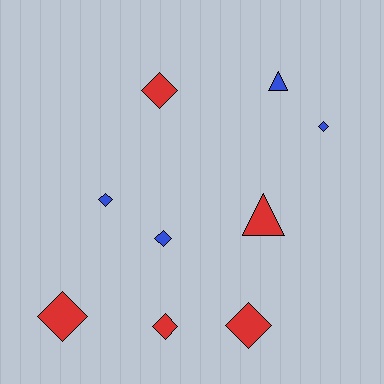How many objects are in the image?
There are 9 objects.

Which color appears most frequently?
Red, with 5 objects.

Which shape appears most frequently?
Diamond, with 7 objects.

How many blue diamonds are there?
There are 3 blue diamonds.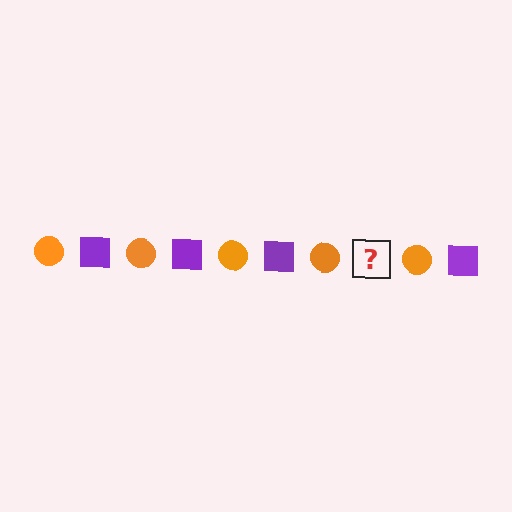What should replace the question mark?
The question mark should be replaced with a purple square.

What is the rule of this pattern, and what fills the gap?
The rule is that the pattern alternates between orange circle and purple square. The gap should be filled with a purple square.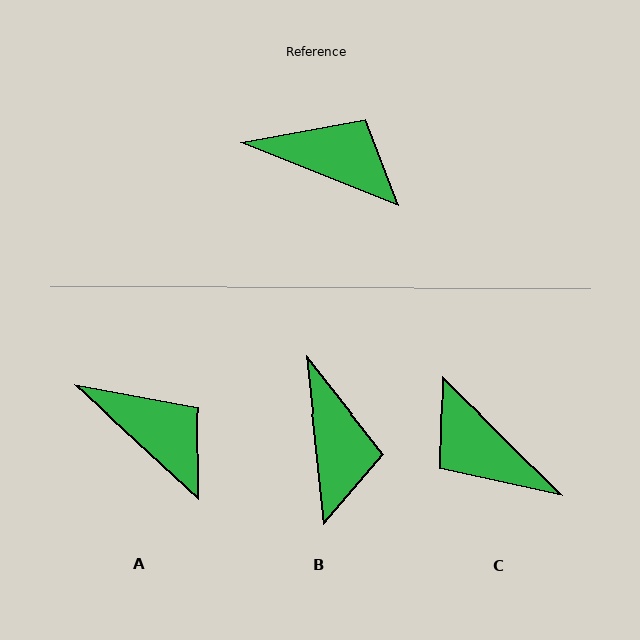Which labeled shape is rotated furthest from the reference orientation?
C, about 157 degrees away.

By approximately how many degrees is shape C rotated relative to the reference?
Approximately 157 degrees counter-clockwise.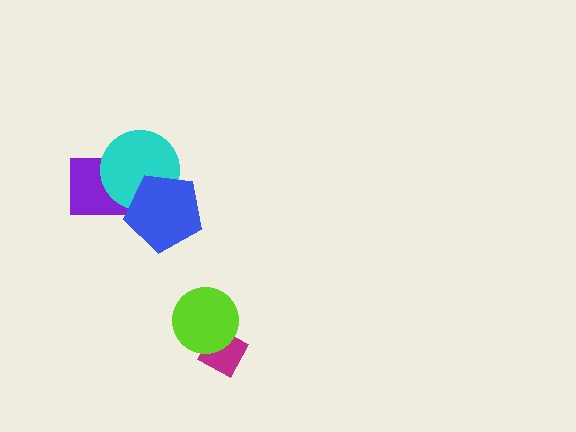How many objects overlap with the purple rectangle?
2 objects overlap with the purple rectangle.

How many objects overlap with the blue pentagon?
2 objects overlap with the blue pentagon.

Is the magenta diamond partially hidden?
Yes, it is partially covered by another shape.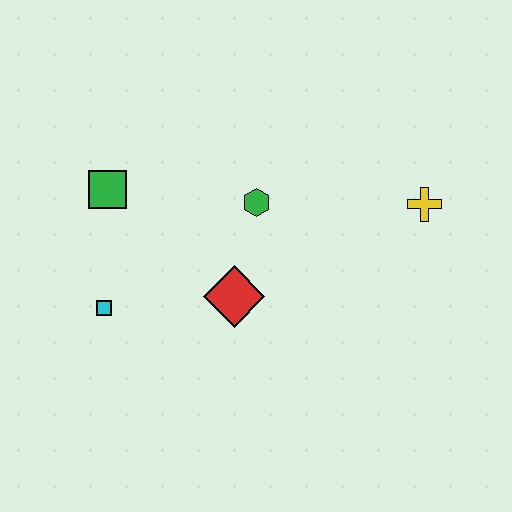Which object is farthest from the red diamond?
The yellow cross is farthest from the red diamond.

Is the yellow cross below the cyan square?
No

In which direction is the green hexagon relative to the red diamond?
The green hexagon is above the red diamond.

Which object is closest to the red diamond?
The green hexagon is closest to the red diamond.